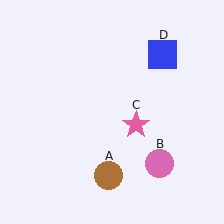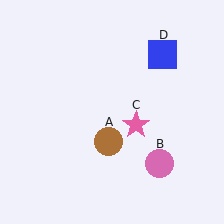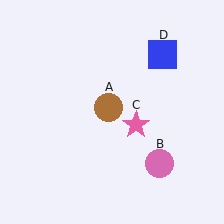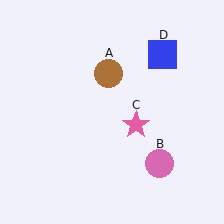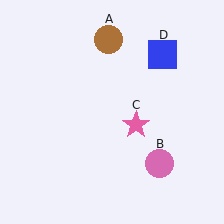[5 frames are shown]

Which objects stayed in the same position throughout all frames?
Pink circle (object B) and pink star (object C) and blue square (object D) remained stationary.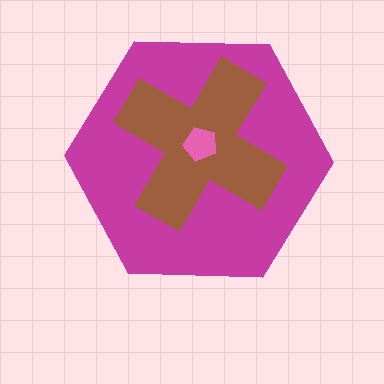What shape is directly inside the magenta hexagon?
The brown cross.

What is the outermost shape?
The magenta hexagon.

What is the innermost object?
The pink pentagon.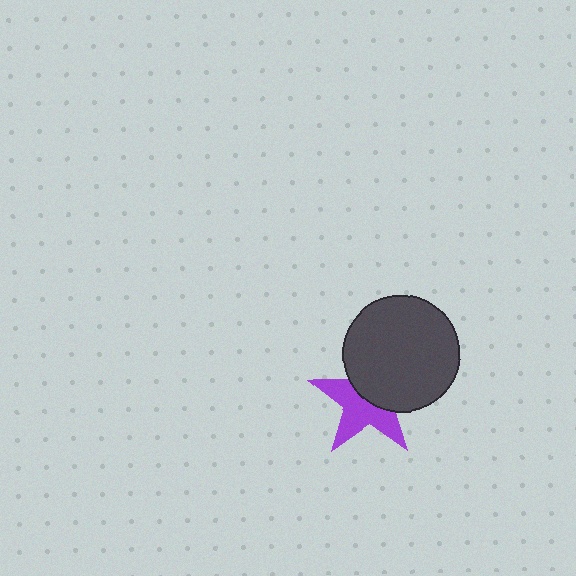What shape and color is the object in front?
The object in front is a dark gray circle.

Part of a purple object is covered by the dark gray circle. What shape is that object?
It is a star.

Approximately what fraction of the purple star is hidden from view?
Roughly 46% of the purple star is hidden behind the dark gray circle.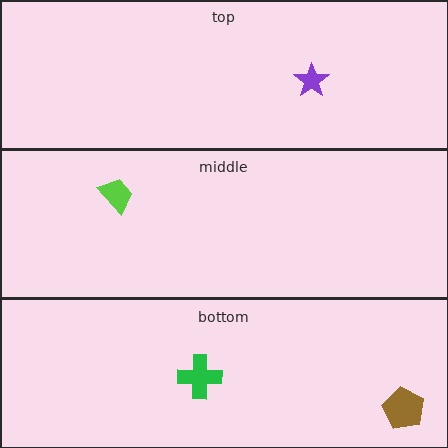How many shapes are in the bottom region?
2.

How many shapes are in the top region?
1.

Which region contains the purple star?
The top region.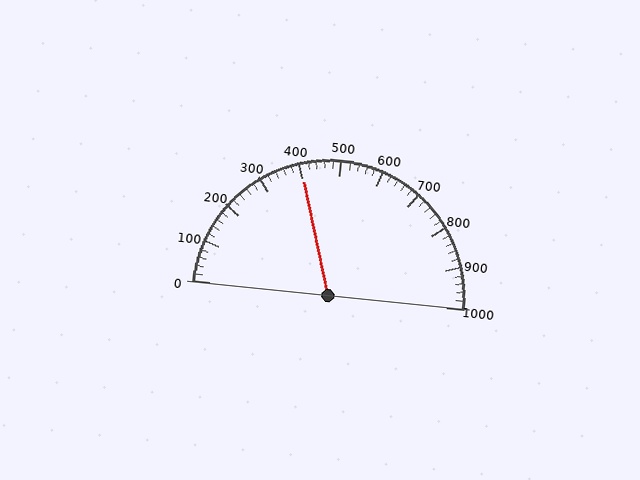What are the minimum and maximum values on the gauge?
The gauge ranges from 0 to 1000.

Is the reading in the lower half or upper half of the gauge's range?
The reading is in the lower half of the range (0 to 1000).